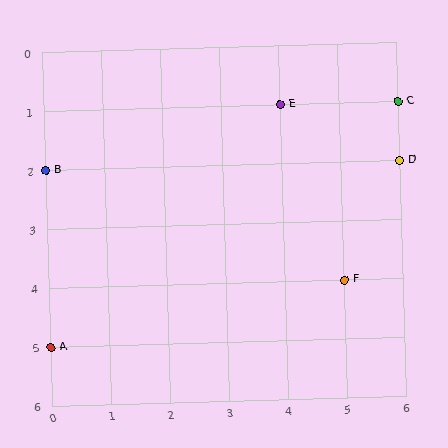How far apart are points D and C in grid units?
Points D and C are 1 row apart.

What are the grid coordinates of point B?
Point B is at grid coordinates (0, 2).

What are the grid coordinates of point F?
Point F is at grid coordinates (5, 4).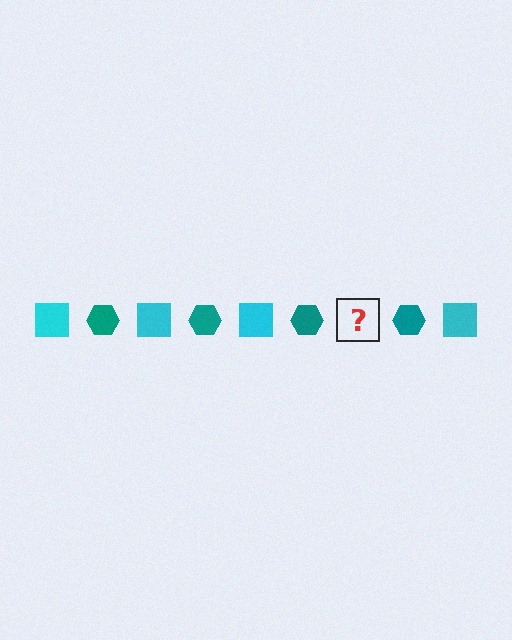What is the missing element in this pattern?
The missing element is a cyan square.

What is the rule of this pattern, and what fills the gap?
The rule is that the pattern alternates between cyan square and teal hexagon. The gap should be filled with a cyan square.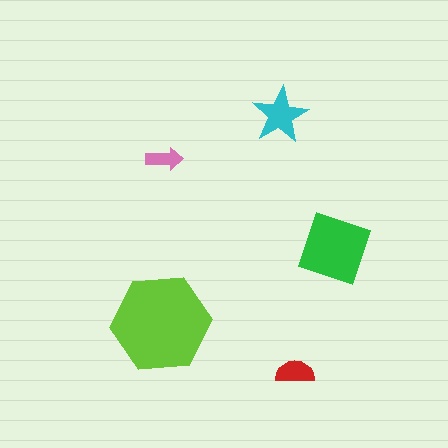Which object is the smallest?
The pink arrow.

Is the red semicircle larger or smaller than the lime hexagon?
Smaller.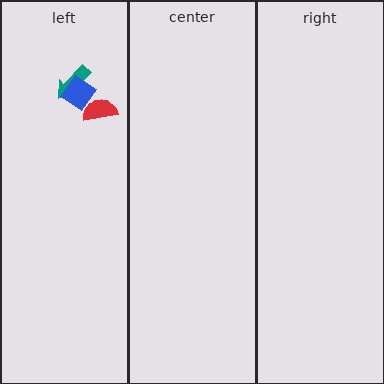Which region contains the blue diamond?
The left region.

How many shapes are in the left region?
3.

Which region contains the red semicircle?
The left region.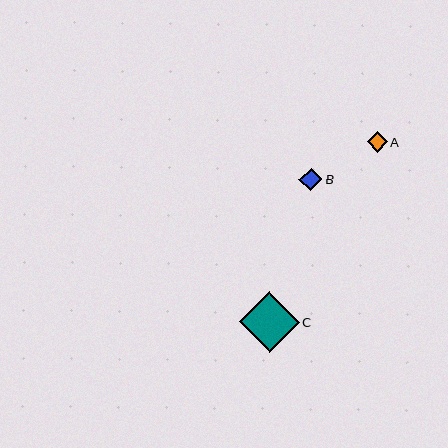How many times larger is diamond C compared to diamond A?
Diamond C is approximately 3.0 times the size of diamond A.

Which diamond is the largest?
Diamond C is the largest with a size of approximately 60 pixels.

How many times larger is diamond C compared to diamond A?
Diamond C is approximately 3.0 times the size of diamond A.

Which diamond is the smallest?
Diamond A is the smallest with a size of approximately 20 pixels.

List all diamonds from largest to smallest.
From largest to smallest: C, B, A.